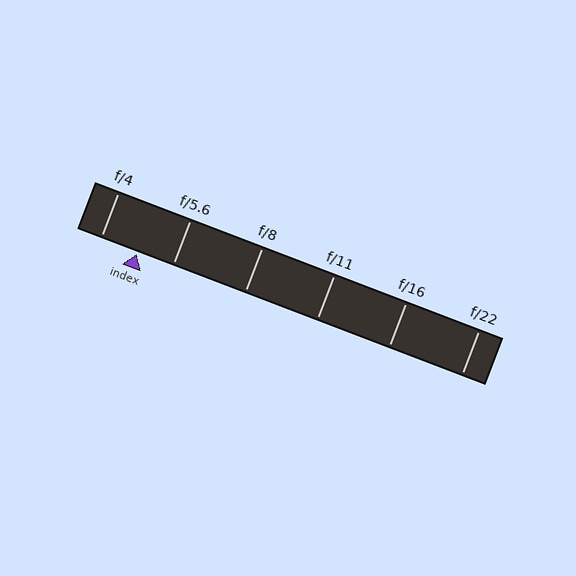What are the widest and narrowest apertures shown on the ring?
The widest aperture shown is f/4 and the narrowest is f/22.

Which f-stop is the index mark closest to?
The index mark is closest to f/5.6.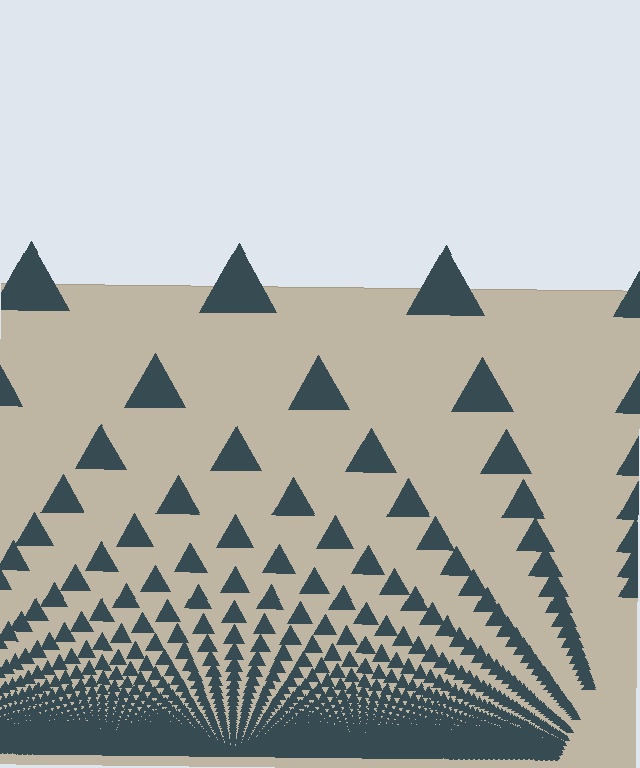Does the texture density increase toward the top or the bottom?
Density increases toward the bottom.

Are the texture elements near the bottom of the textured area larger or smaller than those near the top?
Smaller. The gradient is inverted — elements near the bottom are smaller and denser.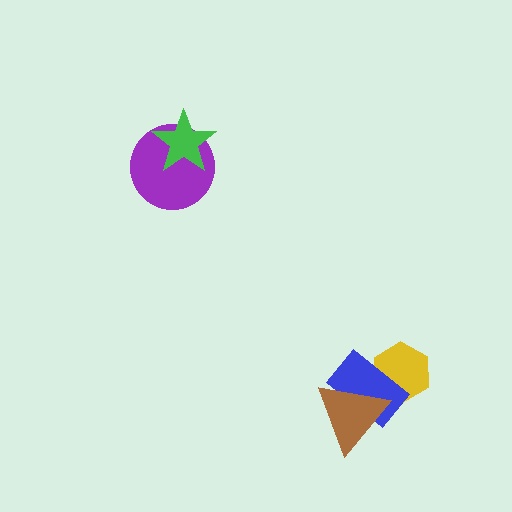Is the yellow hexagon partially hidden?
Yes, it is partially covered by another shape.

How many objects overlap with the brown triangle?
2 objects overlap with the brown triangle.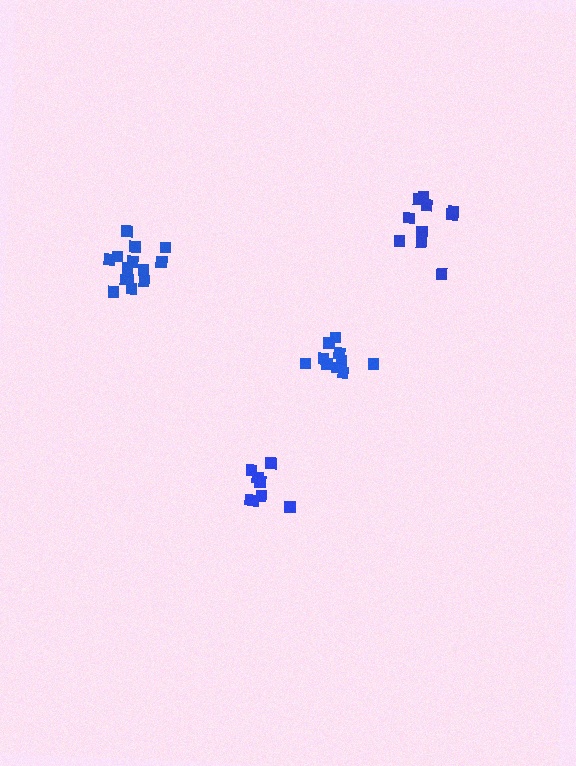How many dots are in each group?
Group 1: 8 dots, Group 2: 14 dots, Group 3: 10 dots, Group 4: 10 dots (42 total).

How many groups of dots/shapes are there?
There are 4 groups.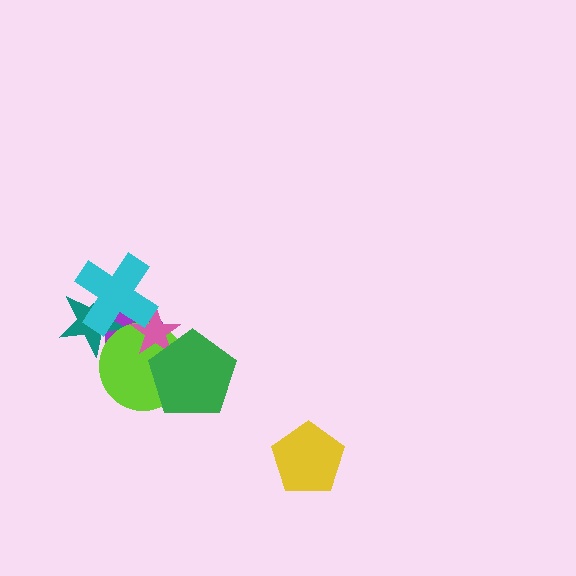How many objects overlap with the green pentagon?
2 objects overlap with the green pentagon.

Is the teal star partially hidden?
Yes, it is partially covered by another shape.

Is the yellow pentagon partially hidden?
No, no other shape covers it.